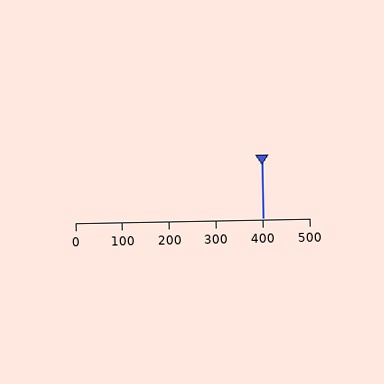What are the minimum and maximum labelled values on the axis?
The axis runs from 0 to 500.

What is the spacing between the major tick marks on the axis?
The major ticks are spaced 100 apart.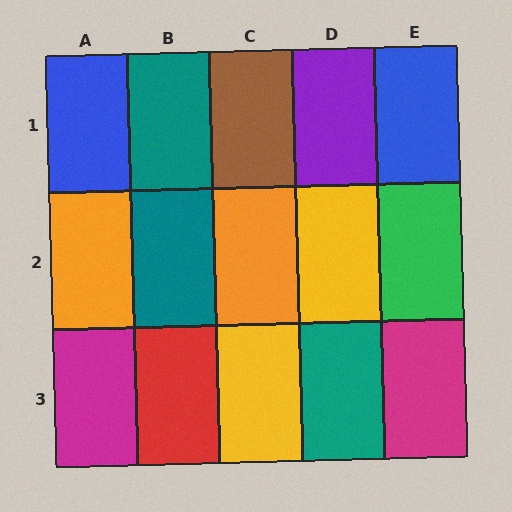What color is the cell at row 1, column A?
Blue.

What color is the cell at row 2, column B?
Teal.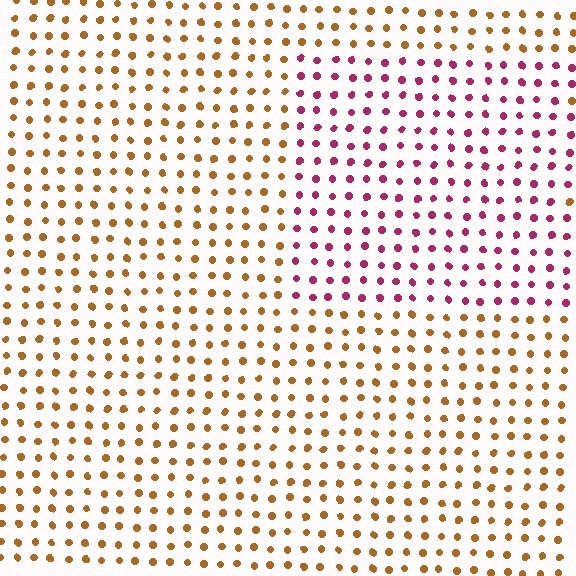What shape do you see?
I see a rectangle.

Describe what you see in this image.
The image is filled with small brown elements in a uniform arrangement. A rectangle-shaped region is visible where the elements are tinted to a slightly different hue, forming a subtle color boundary.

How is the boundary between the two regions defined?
The boundary is defined purely by a slight shift in hue (about 62 degrees). Spacing, size, and orientation are identical on both sides.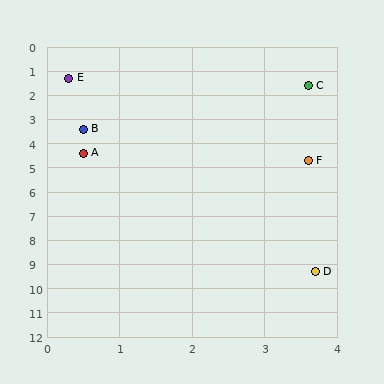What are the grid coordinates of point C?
Point C is at approximately (3.6, 1.6).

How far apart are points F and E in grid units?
Points F and E are about 4.7 grid units apart.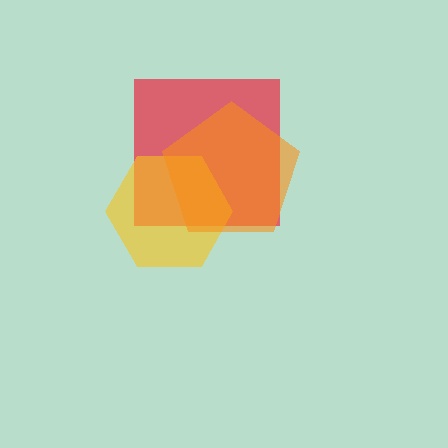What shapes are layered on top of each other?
The layered shapes are: a red square, a yellow hexagon, an orange pentagon.